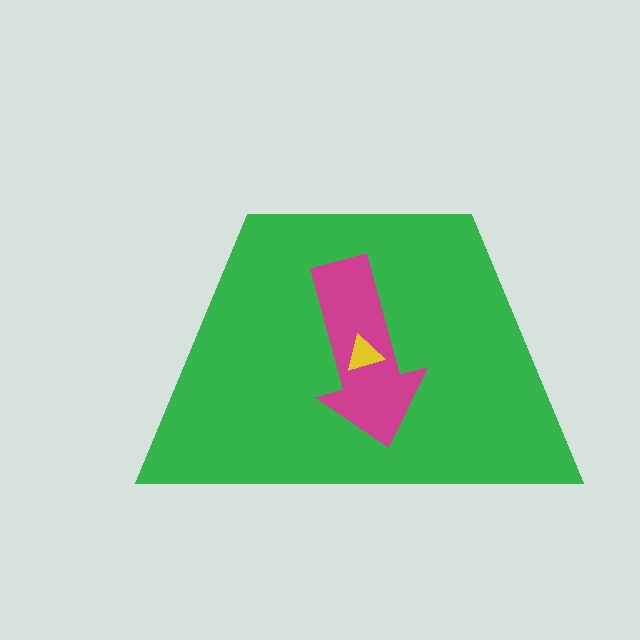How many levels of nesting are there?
3.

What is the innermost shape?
The yellow triangle.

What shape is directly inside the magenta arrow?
The yellow triangle.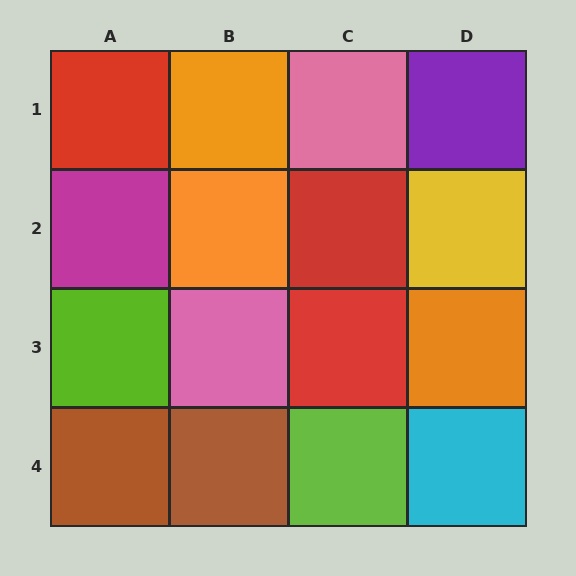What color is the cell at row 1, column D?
Purple.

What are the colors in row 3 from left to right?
Lime, pink, red, orange.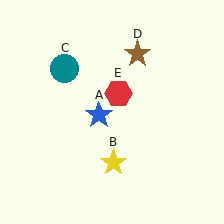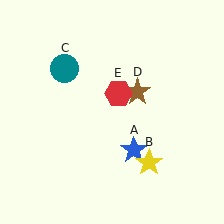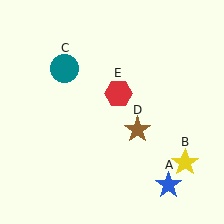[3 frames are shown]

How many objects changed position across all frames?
3 objects changed position: blue star (object A), yellow star (object B), brown star (object D).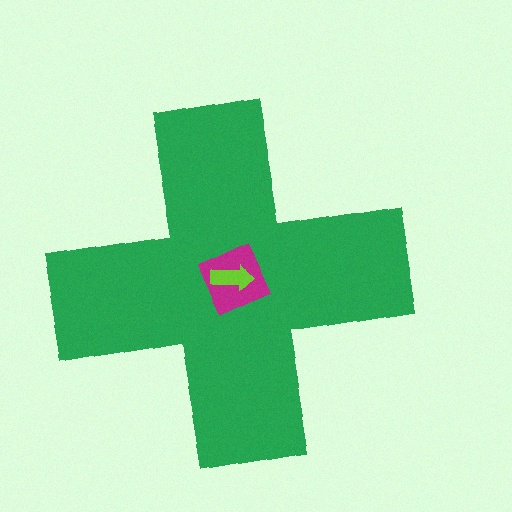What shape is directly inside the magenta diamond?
The lime arrow.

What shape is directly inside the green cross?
The magenta diamond.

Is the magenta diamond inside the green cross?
Yes.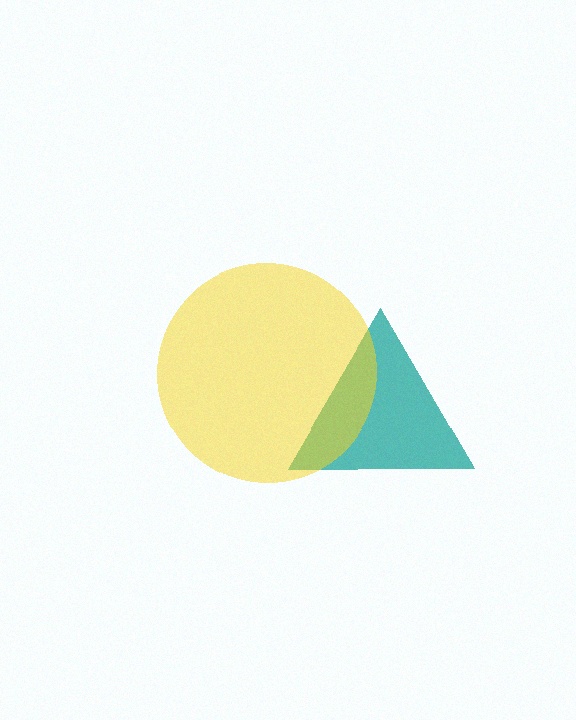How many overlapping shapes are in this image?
There are 2 overlapping shapes in the image.